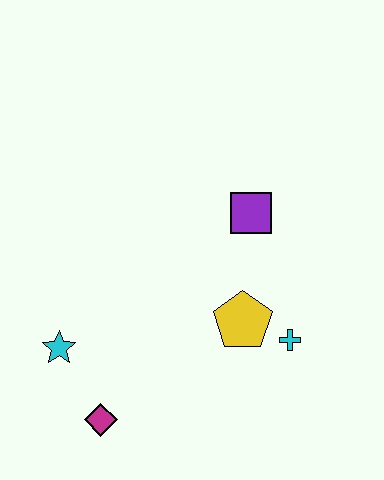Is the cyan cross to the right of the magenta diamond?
Yes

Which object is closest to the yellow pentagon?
The cyan cross is closest to the yellow pentagon.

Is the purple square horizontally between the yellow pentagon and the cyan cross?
Yes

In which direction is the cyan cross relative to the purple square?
The cyan cross is below the purple square.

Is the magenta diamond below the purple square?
Yes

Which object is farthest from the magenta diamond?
The purple square is farthest from the magenta diamond.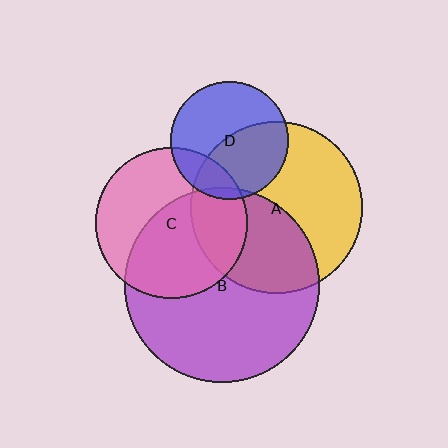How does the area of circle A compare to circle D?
Approximately 2.2 times.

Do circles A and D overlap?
Yes.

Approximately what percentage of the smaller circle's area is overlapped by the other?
Approximately 45%.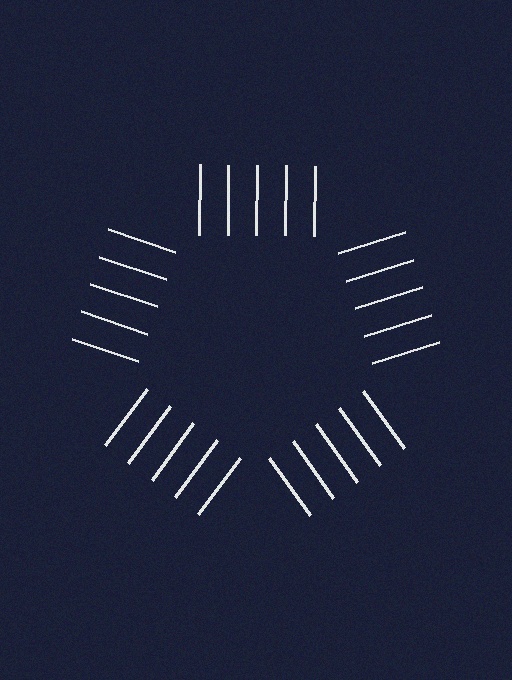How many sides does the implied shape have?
5 sides — the line-ends trace a pentagon.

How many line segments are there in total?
25 — 5 along each of the 5 edges.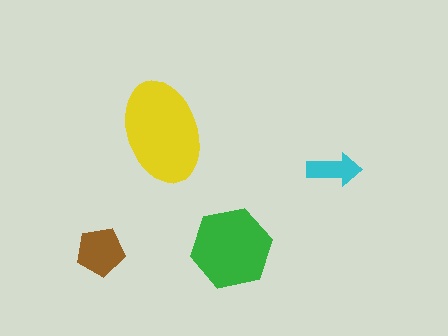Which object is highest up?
The yellow ellipse is topmost.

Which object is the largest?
The yellow ellipse.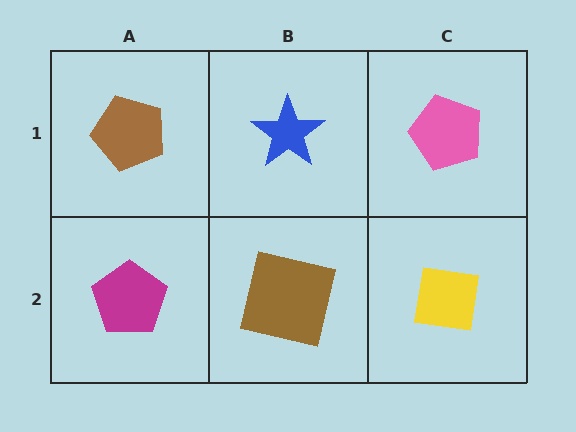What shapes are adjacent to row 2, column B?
A blue star (row 1, column B), a magenta pentagon (row 2, column A), a yellow square (row 2, column C).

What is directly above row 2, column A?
A brown pentagon.